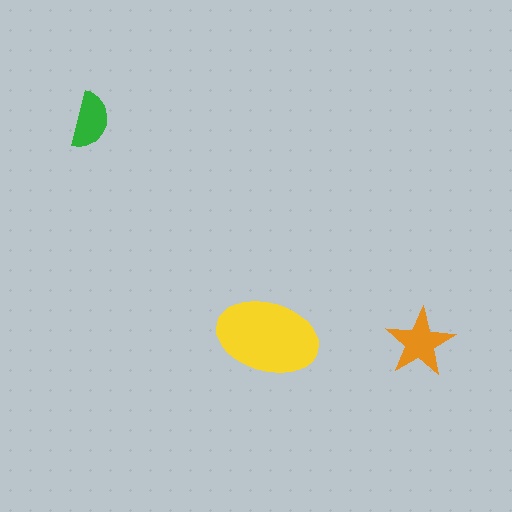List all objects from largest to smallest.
The yellow ellipse, the orange star, the green semicircle.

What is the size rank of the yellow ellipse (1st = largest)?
1st.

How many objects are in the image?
There are 3 objects in the image.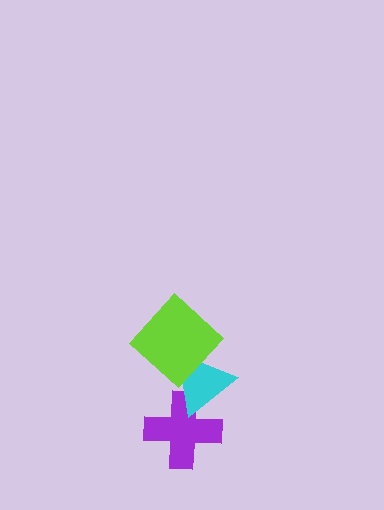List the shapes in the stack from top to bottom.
From top to bottom: the lime diamond, the cyan triangle, the purple cross.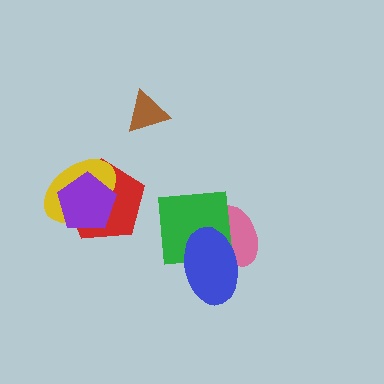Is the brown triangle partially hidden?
No, no other shape covers it.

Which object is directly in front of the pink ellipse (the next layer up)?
The green square is directly in front of the pink ellipse.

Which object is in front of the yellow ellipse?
The purple pentagon is in front of the yellow ellipse.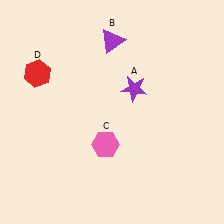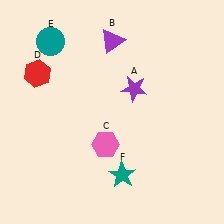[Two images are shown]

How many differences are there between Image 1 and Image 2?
There are 2 differences between the two images.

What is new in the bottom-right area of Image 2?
A teal star (F) was added in the bottom-right area of Image 2.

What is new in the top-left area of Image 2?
A teal circle (E) was added in the top-left area of Image 2.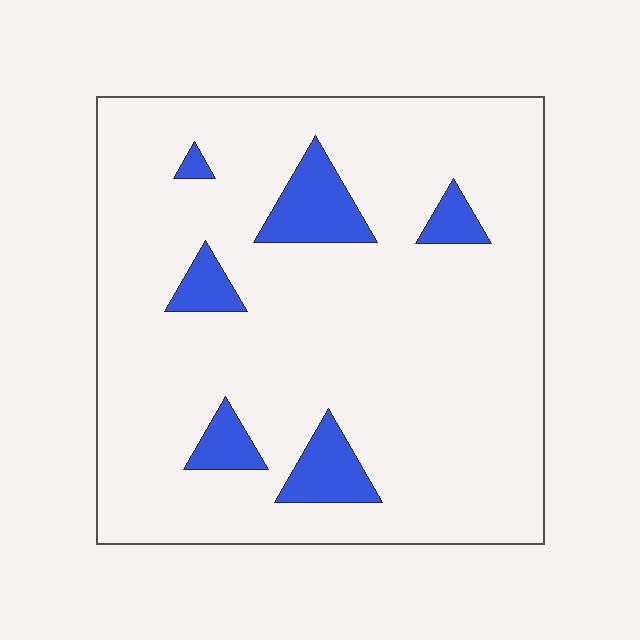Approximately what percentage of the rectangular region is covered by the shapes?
Approximately 10%.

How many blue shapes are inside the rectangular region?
6.